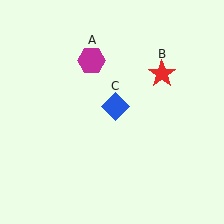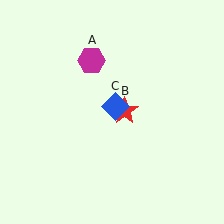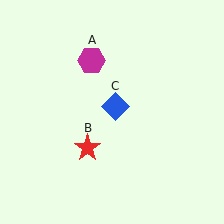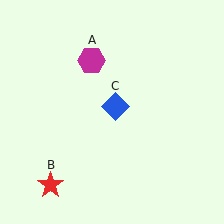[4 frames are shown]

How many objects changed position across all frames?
1 object changed position: red star (object B).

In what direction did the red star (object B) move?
The red star (object B) moved down and to the left.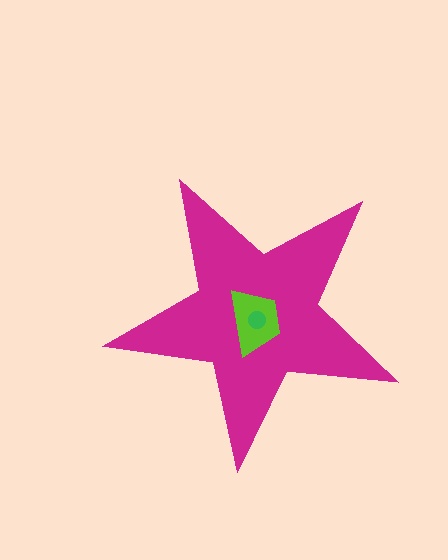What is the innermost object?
The green circle.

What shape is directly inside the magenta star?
The lime trapezoid.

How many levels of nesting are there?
3.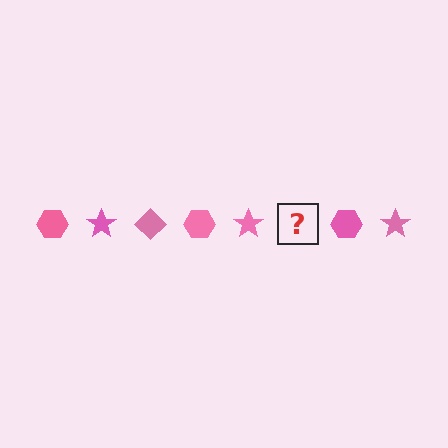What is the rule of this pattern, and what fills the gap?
The rule is that the pattern cycles through hexagon, star, diamond shapes in pink. The gap should be filled with a pink diamond.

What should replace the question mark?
The question mark should be replaced with a pink diamond.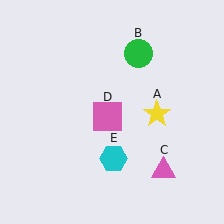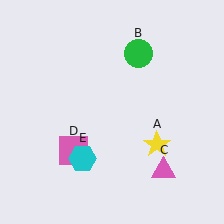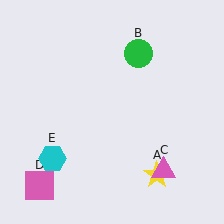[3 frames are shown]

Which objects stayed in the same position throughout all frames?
Green circle (object B) and pink triangle (object C) remained stationary.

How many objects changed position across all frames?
3 objects changed position: yellow star (object A), pink square (object D), cyan hexagon (object E).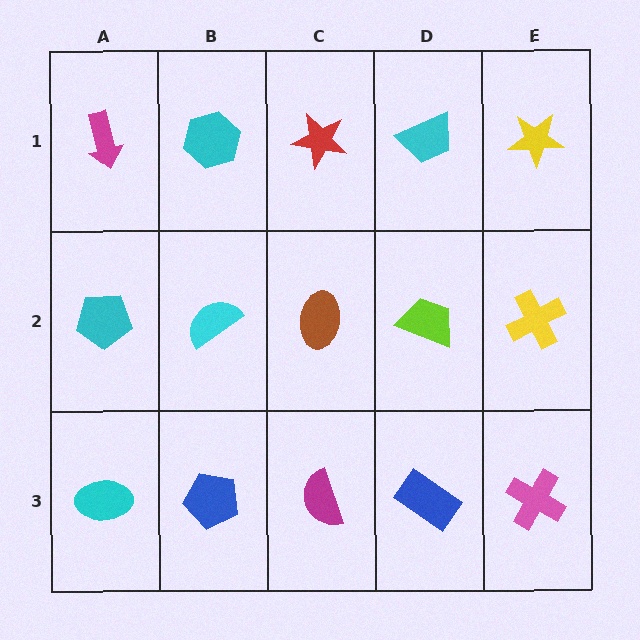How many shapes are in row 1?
5 shapes.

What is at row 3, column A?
A cyan ellipse.